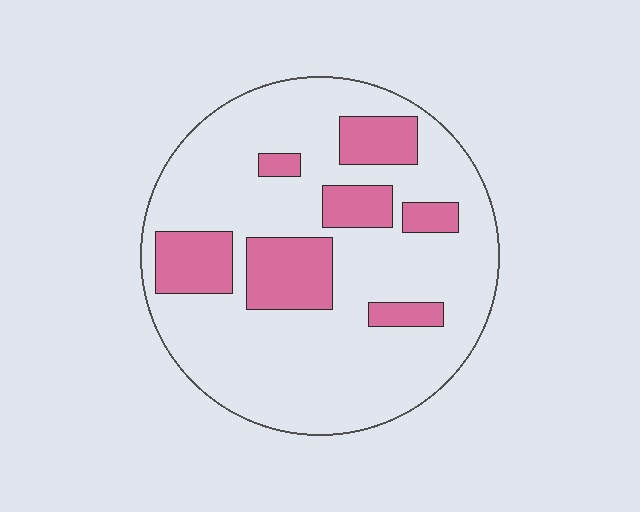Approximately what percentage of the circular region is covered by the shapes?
Approximately 20%.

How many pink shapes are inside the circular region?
7.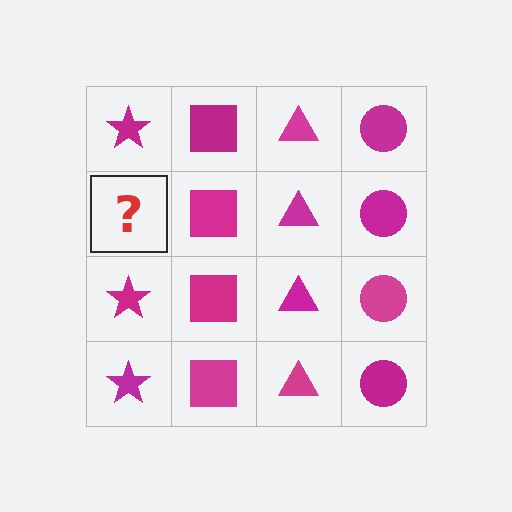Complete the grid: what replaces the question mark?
The question mark should be replaced with a magenta star.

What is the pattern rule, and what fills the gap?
The rule is that each column has a consistent shape. The gap should be filled with a magenta star.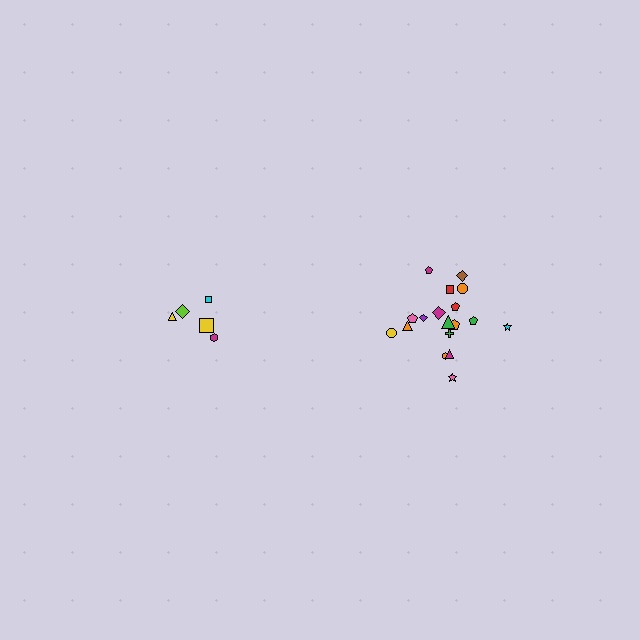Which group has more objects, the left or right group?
The right group.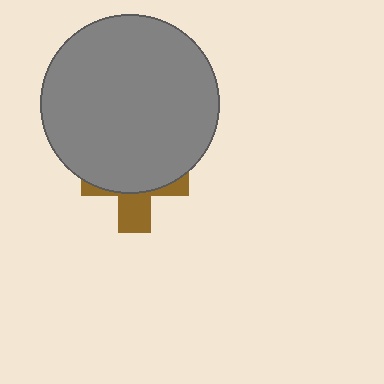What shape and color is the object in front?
The object in front is a gray circle.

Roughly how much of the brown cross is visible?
A small part of it is visible (roughly 34%).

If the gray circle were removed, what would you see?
You would see the complete brown cross.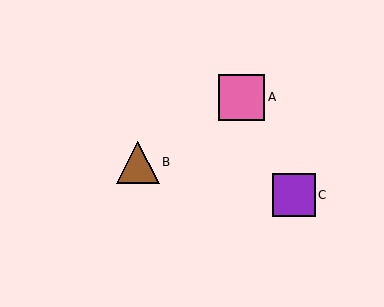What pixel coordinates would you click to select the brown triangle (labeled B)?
Click at (138, 162) to select the brown triangle B.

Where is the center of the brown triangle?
The center of the brown triangle is at (138, 162).